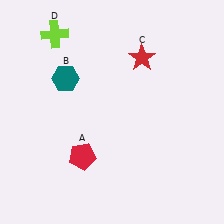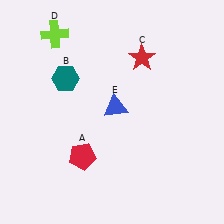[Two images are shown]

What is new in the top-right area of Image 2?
A blue triangle (E) was added in the top-right area of Image 2.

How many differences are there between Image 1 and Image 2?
There is 1 difference between the two images.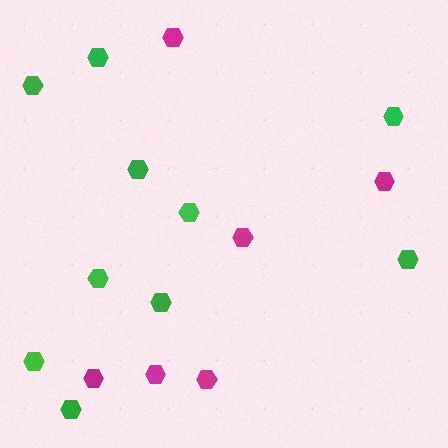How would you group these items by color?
There are 2 groups: one group of magenta hexagons (6) and one group of green hexagons (10).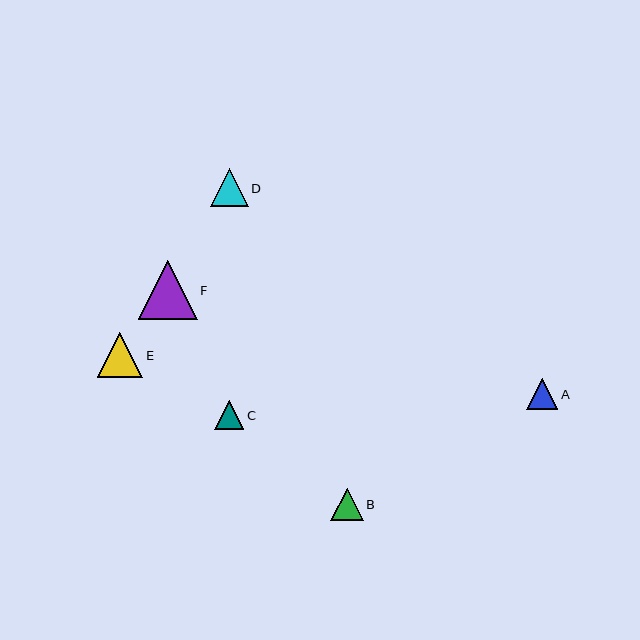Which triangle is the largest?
Triangle F is the largest with a size of approximately 59 pixels.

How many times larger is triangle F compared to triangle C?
Triangle F is approximately 2.0 times the size of triangle C.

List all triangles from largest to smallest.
From largest to smallest: F, E, D, B, A, C.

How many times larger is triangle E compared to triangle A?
Triangle E is approximately 1.5 times the size of triangle A.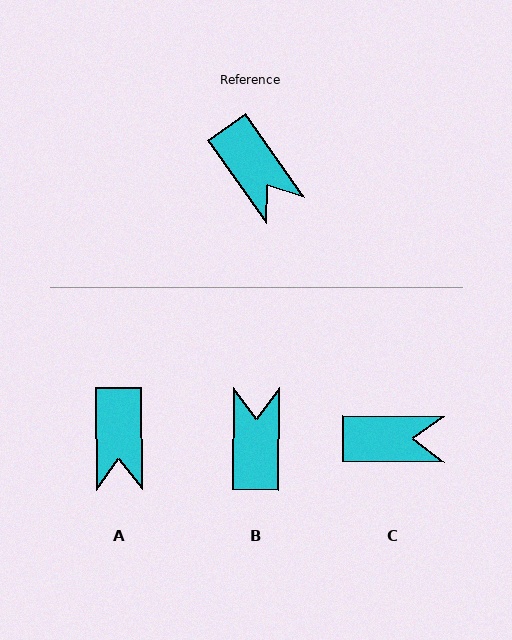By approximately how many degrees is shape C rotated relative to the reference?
Approximately 54 degrees counter-clockwise.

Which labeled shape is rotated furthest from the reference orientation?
B, about 144 degrees away.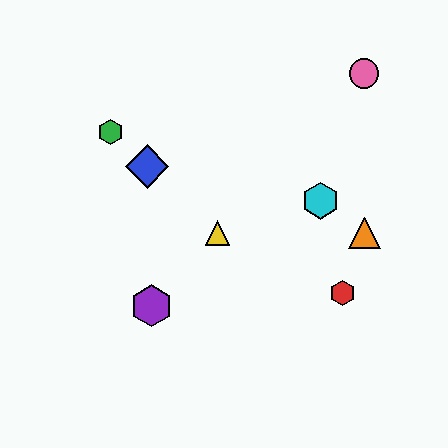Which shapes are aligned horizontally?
The yellow triangle, the orange triangle are aligned horizontally.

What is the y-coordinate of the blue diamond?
The blue diamond is at y≈167.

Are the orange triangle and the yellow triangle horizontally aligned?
Yes, both are at y≈233.